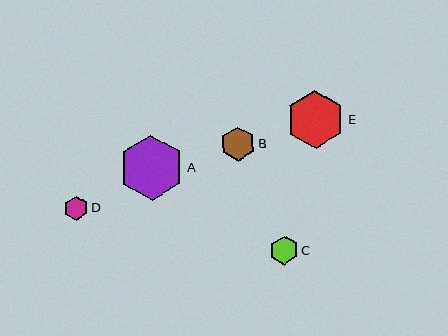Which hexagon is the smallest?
Hexagon D is the smallest with a size of approximately 24 pixels.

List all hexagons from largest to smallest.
From largest to smallest: A, E, B, C, D.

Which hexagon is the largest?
Hexagon A is the largest with a size of approximately 65 pixels.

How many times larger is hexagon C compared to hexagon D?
Hexagon C is approximately 1.2 times the size of hexagon D.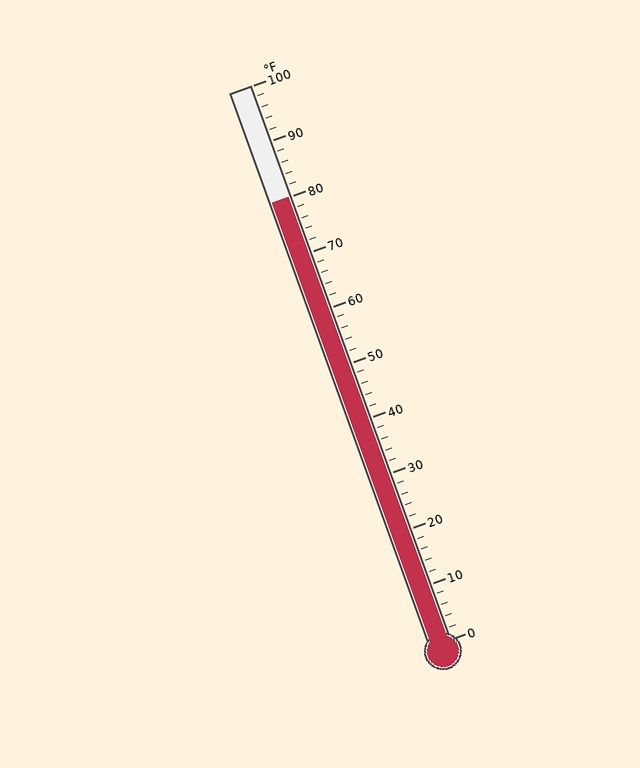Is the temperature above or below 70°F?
The temperature is above 70°F.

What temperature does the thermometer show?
The thermometer shows approximately 80°F.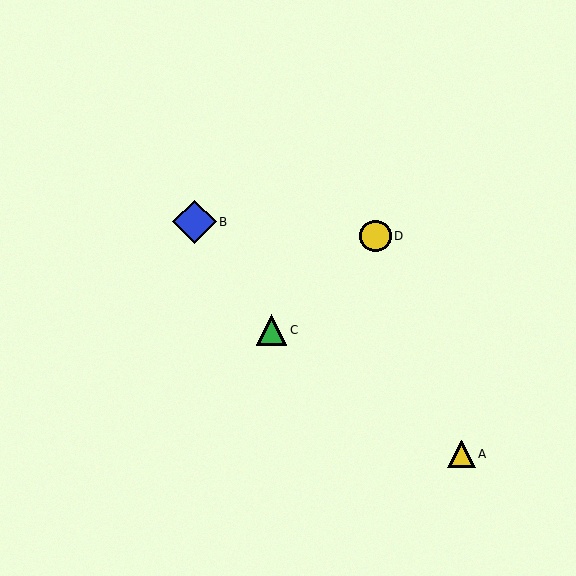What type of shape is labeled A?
Shape A is a yellow triangle.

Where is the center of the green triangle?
The center of the green triangle is at (271, 330).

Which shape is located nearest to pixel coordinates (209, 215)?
The blue diamond (labeled B) at (195, 222) is nearest to that location.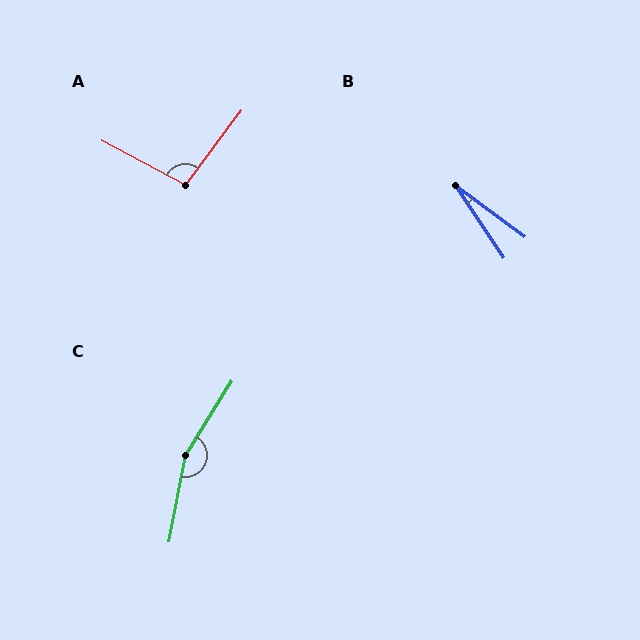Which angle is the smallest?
B, at approximately 19 degrees.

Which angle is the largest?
C, at approximately 159 degrees.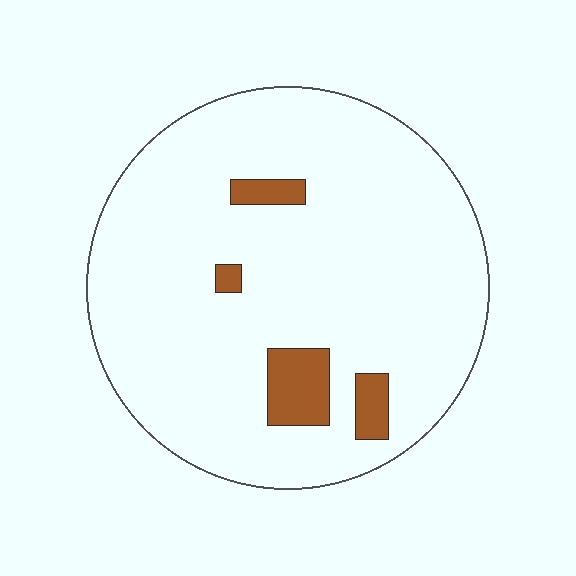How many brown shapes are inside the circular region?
4.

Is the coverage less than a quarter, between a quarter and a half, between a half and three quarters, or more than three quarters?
Less than a quarter.